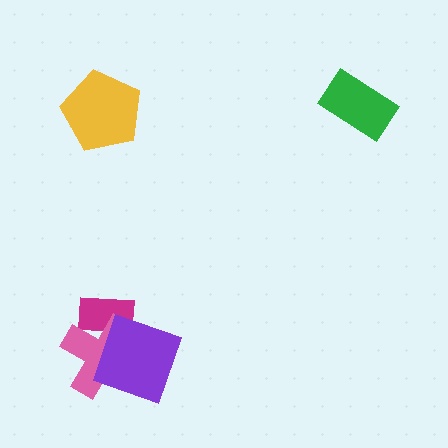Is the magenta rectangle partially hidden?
Yes, it is partially covered by another shape.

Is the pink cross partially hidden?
Yes, it is partially covered by another shape.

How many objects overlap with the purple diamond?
2 objects overlap with the purple diamond.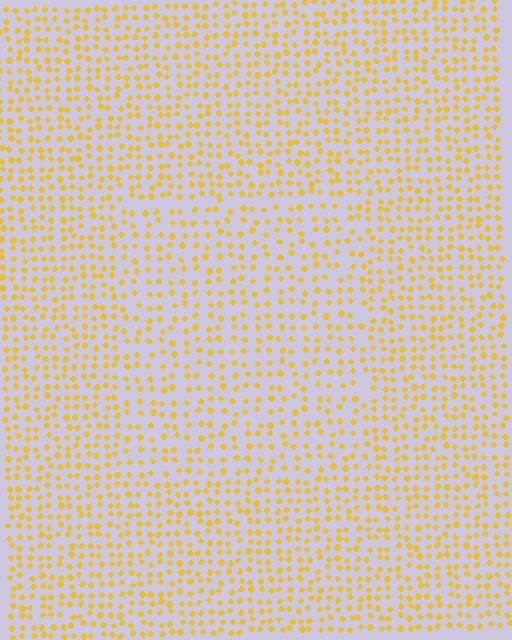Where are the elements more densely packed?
The elements are more densely packed outside the rectangle boundary.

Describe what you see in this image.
The image contains small yellow elements arranged at two different densities. A rectangle-shaped region is visible where the elements are less densely packed than the surrounding area.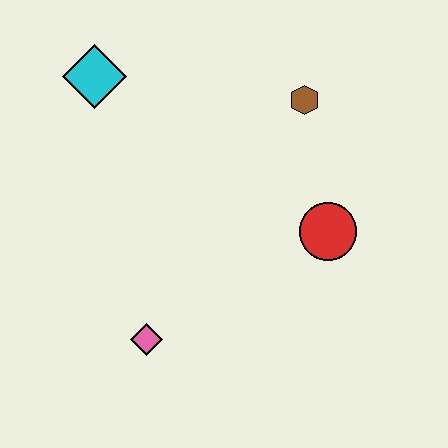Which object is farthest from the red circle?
The cyan diamond is farthest from the red circle.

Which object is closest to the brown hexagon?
The red circle is closest to the brown hexagon.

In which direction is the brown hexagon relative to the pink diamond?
The brown hexagon is above the pink diamond.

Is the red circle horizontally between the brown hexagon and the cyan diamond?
No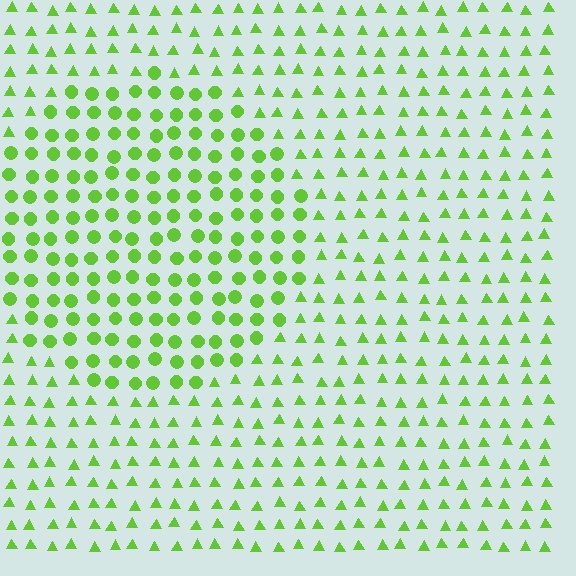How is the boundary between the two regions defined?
The boundary is defined by a change in element shape: circles inside vs. triangles outside. All elements share the same color and spacing.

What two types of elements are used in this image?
The image uses circles inside the circle region and triangles outside it.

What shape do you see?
I see a circle.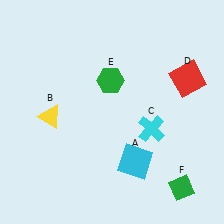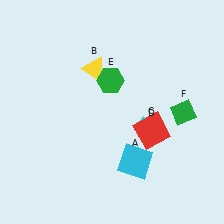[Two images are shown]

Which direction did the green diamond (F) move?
The green diamond (F) moved up.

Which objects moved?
The objects that moved are: the yellow triangle (B), the red square (D), the green diamond (F).